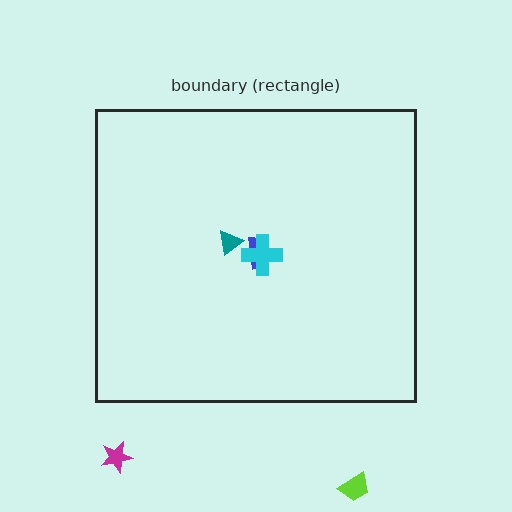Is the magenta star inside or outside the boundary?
Outside.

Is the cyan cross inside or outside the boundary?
Inside.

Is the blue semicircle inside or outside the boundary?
Inside.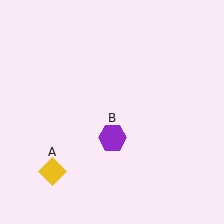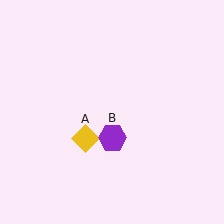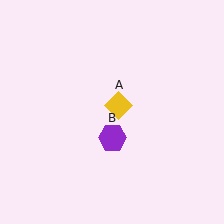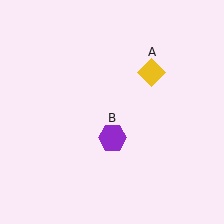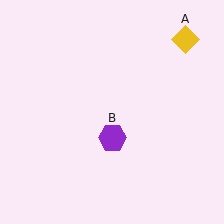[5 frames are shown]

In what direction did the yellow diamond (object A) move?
The yellow diamond (object A) moved up and to the right.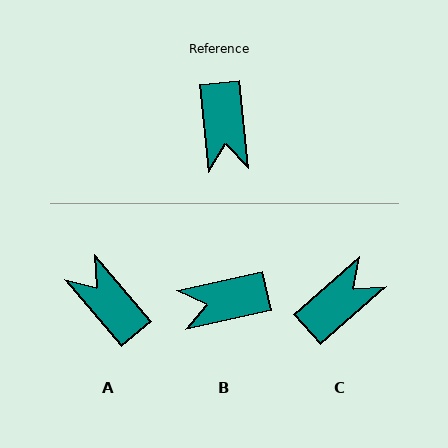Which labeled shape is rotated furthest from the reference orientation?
A, about 146 degrees away.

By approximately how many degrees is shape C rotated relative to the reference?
Approximately 125 degrees counter-clockwise.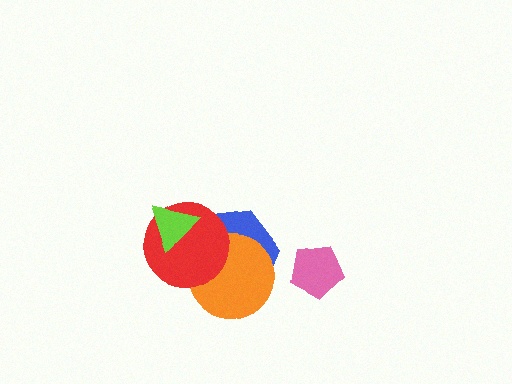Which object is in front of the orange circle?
The red circle is in front of the orange circle.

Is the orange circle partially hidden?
Yes, it is partially covered by another shape.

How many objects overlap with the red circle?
3 objects overlap with the red circle.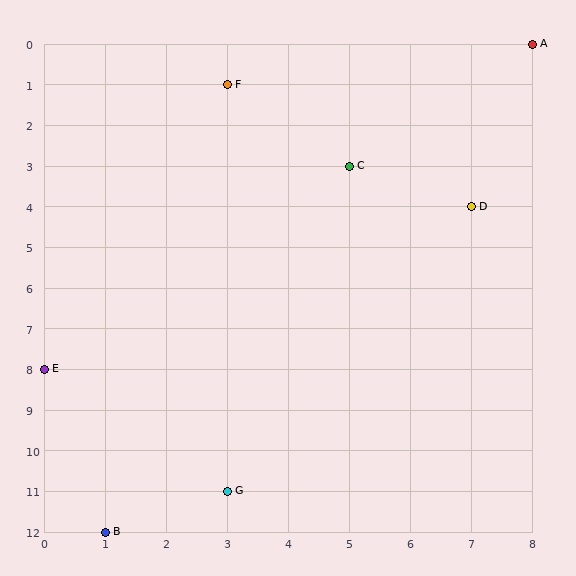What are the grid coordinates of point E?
Point E is at grid coordinates (0, 8).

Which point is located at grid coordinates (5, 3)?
Point C is at (5, 3).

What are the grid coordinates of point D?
Point D is at grid coordinates (7, 4).